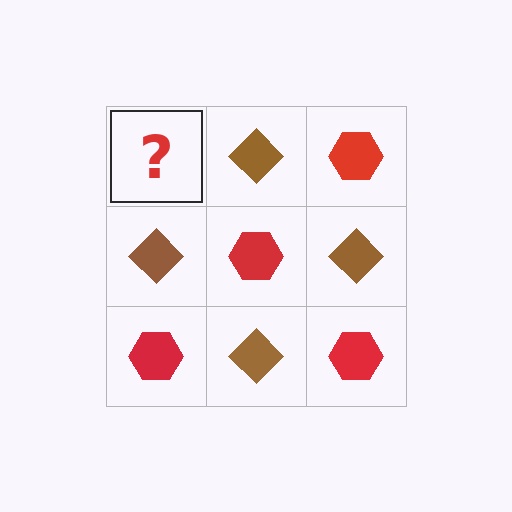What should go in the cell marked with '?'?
The missing cell should contain a red hexagon.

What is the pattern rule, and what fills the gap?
The rule is that it alternates red hexagon and brown diamond in a checkerboard pattern. The gap should be filled with a red hexagon.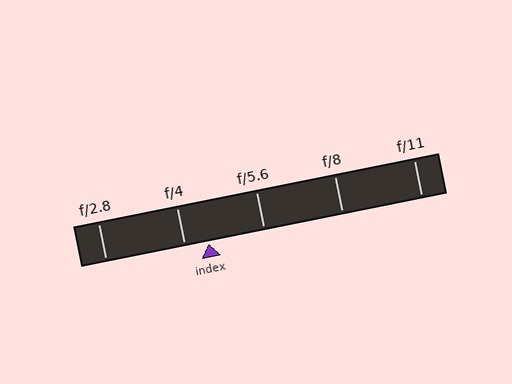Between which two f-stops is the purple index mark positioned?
The index mark is between f/4 and f/5.6.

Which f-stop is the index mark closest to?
The index mark is closest to f/4.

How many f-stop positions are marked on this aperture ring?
There are 5 f-stop positions marked.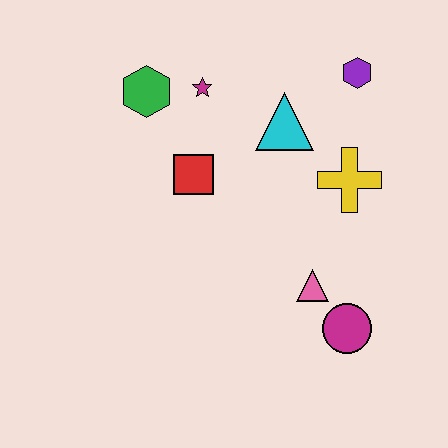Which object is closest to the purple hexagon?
The cyan triangle is closest to the purple hexagon.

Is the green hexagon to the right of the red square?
No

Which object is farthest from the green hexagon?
The magenta circle is farthest from the green hexagon.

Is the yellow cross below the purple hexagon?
Yes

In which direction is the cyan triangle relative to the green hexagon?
The cyan triangle is to the right of the green hexagon.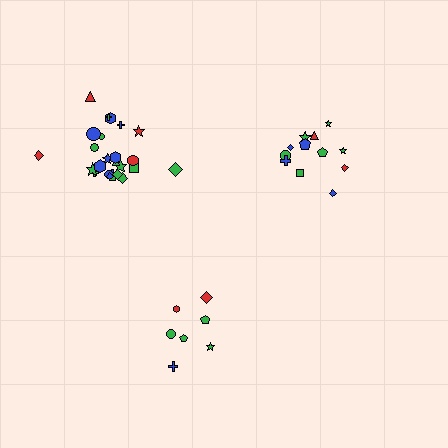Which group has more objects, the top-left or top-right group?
The top-left group.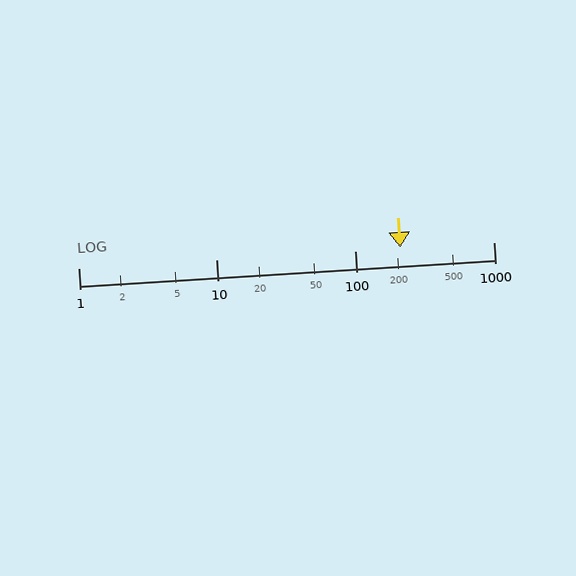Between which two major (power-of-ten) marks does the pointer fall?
The pointer is between 100 and 1000.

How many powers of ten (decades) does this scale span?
The scale spans 3 decades, from 1 to 1000.